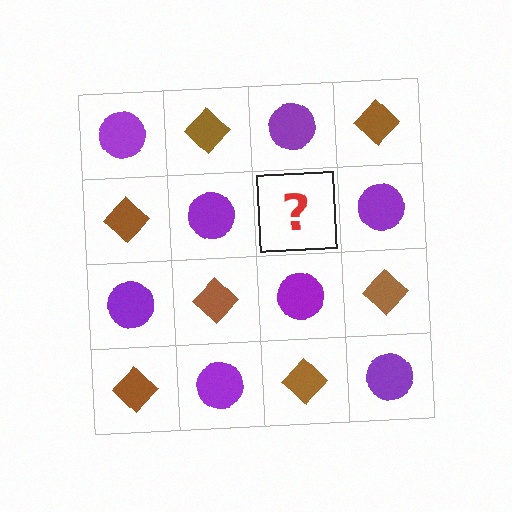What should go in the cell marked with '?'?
The missing cell should contain a brown diamond.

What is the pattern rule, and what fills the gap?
The rule is that it alternates purple circle and brown diamond in a checkerboard pattern. The gap should be filled with a brown diamond.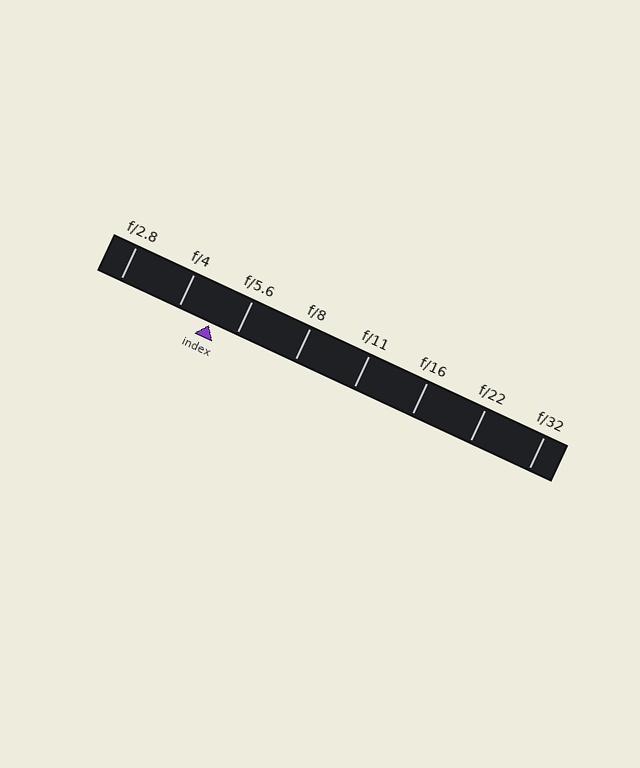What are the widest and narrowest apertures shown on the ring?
The widest aperture shown is f/2.8 and the narrowest is f/32.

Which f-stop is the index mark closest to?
The index mark is closest to f/5.6.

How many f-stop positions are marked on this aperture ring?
There are 8 f-stop positions marked.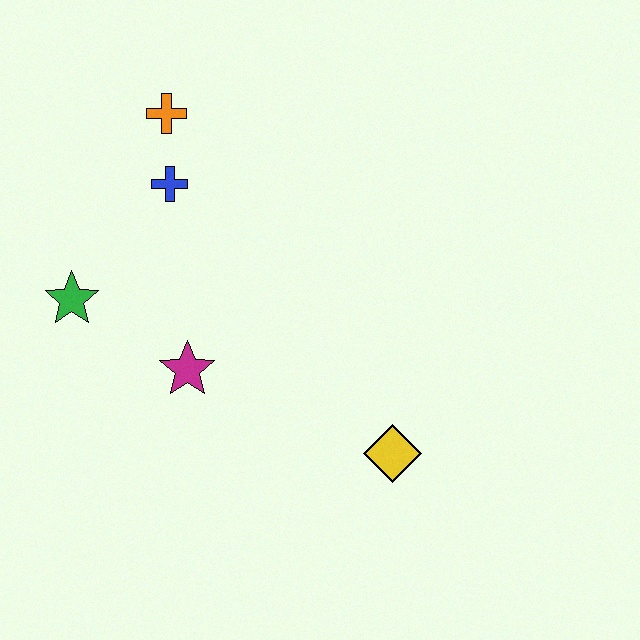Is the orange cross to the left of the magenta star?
Yes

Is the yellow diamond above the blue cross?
No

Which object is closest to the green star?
The magenta star is closest to the green star.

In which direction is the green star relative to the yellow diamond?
The green star is to the left of the yellow diamond.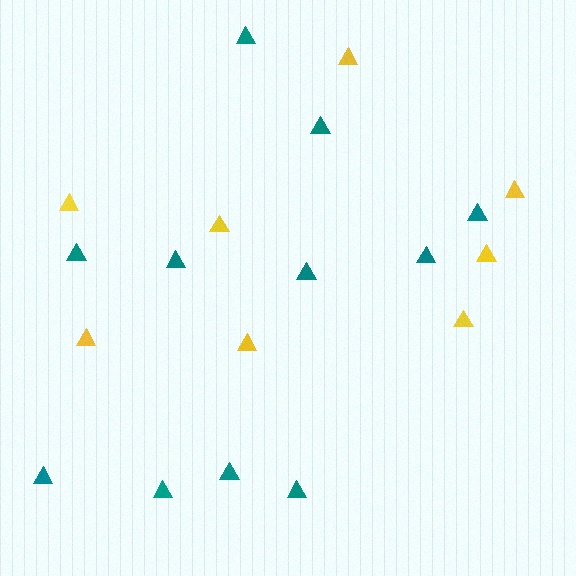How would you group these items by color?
There are 2 groups: one group of teal triangles (11) and one group of yellow triangles (8).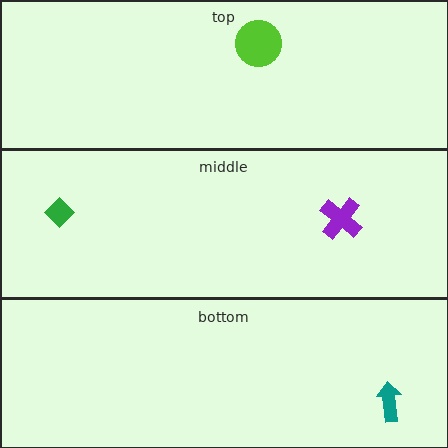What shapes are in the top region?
The lime circle.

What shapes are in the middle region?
The green diamond, the purple cross.